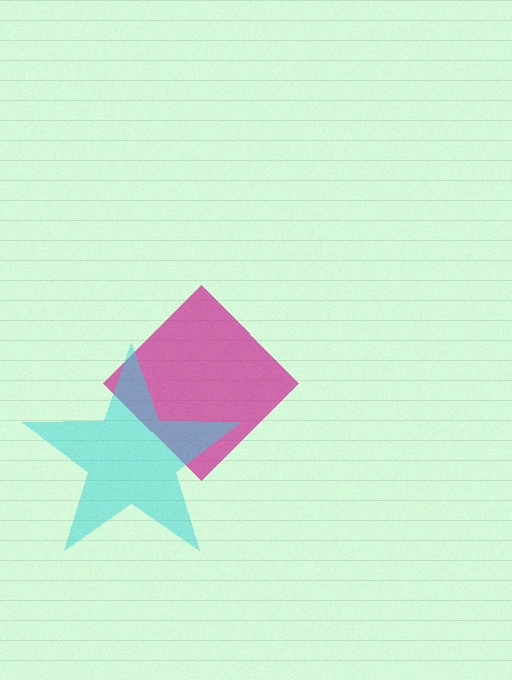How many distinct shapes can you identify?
There are 2 distinct shapes: a magenta diamond, a cyan star.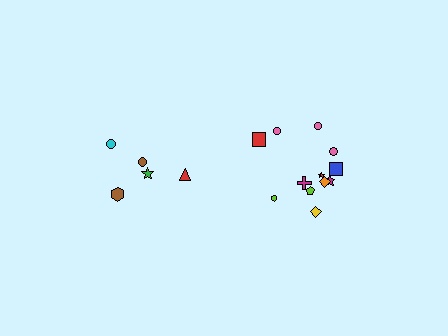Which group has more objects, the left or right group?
The right group.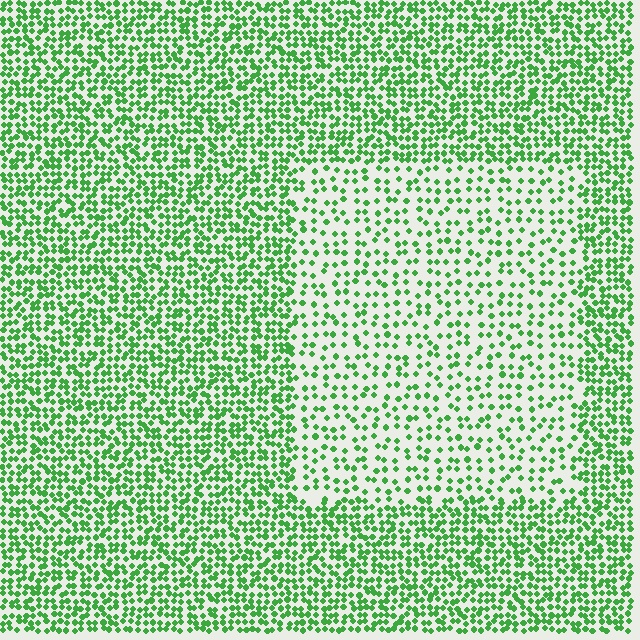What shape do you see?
I see a rectangle.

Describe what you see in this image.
The image contains small green elements arranged at two different densities. A rectangle-shaped region is visible where the elements are less densely packed than the surrounding area.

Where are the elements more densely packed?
The elements are more densely packed outside the rectangle boundary.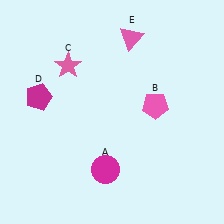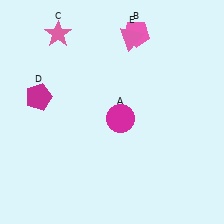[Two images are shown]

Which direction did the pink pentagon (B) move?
The pink pentagon (B) moved up.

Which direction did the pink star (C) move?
The pink star (C) moved up.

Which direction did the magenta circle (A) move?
The magenta circle (A) moved up.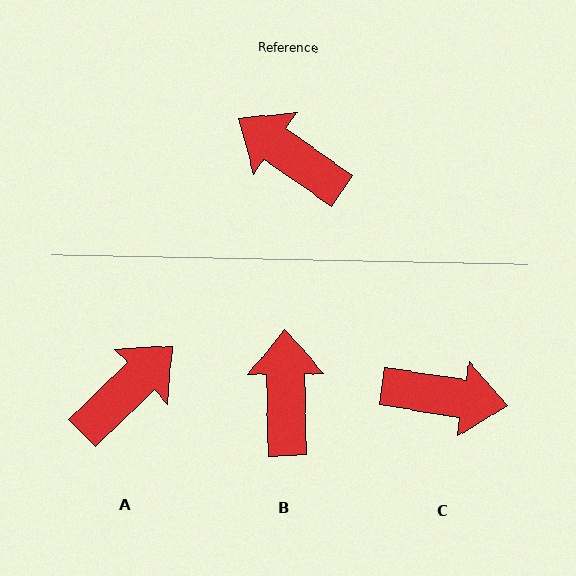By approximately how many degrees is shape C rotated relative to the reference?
Approximately 154 degrees clockwise.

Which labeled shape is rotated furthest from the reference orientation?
C, about 154 degrees away.